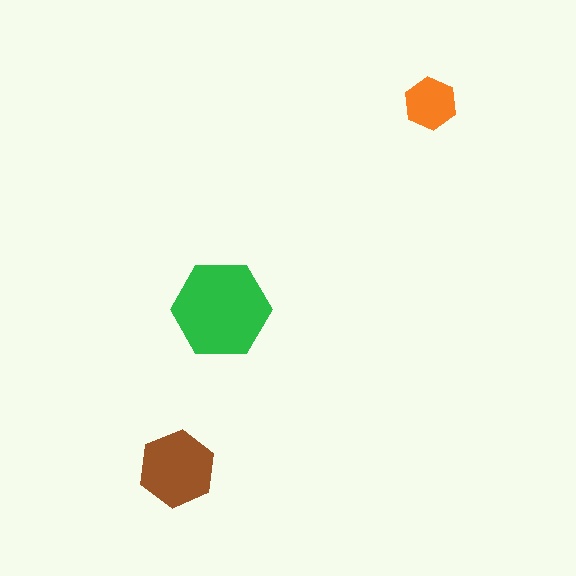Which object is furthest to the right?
The orange hexagon is rightmost.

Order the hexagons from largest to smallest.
the green one, the brown one, the orange one.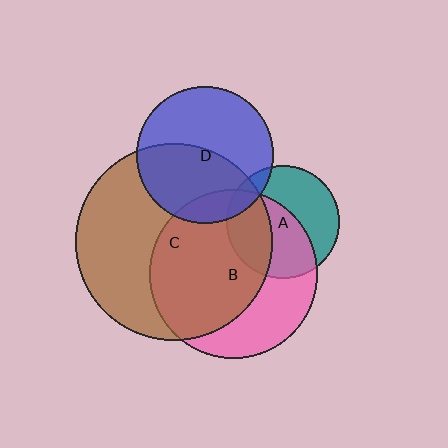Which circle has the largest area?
Circle C (brown).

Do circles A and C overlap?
Yes.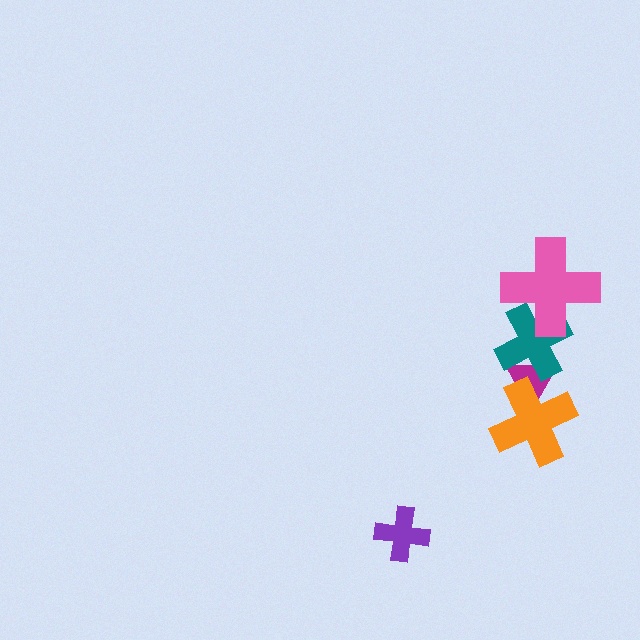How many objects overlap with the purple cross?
0 objects overlap with the purple cross.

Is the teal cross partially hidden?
Yes, it is partially covered by another shape.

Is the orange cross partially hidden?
No, no other shape covers it.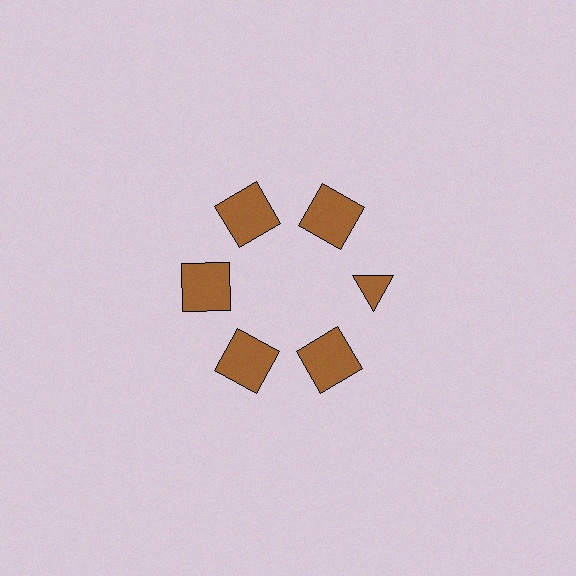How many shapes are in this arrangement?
There are 6 shapes arranged in a ring pattern.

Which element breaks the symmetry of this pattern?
The brown triangle at roughly the 3 o'clock position breaks the symmetry. All other shapes are brown squares.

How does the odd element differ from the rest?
It has a different shape: triangle instead of square.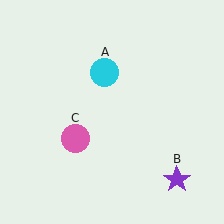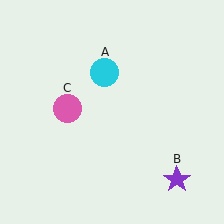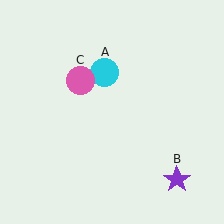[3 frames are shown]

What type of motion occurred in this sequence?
The pink circle (object C) rotated clockwise around the center of the scene.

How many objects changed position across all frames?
1 object changed position: pink circle (object C).